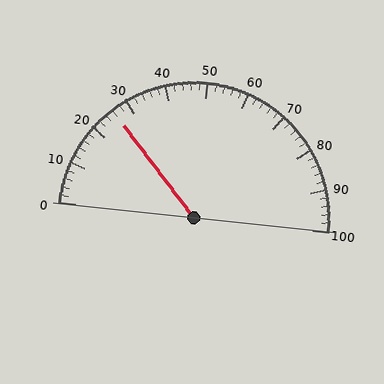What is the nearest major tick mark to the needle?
The nearest major tick mark is 30.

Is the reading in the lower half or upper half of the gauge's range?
The reading is in the lower half of the range (0 to 100).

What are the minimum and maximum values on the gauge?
The gauge ranges from 0 to 100.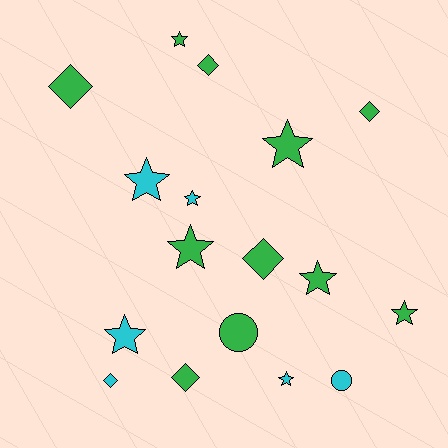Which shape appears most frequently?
Star, with 9 objects.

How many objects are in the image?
There are 17 objects.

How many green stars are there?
There are 5 green stars.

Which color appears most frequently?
Green, with 11 objects.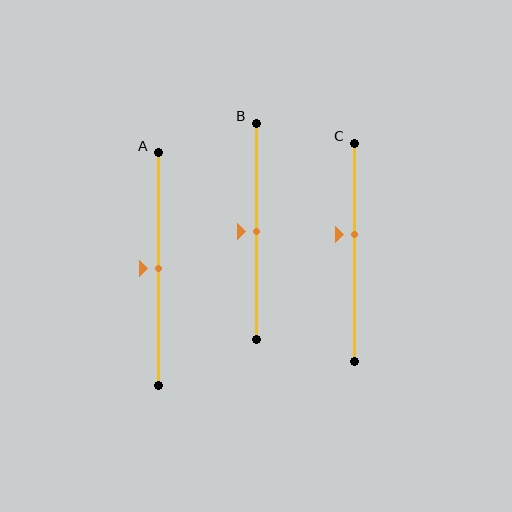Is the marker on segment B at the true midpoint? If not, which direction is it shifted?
Yes, the marker on segment B is at the true midpoint.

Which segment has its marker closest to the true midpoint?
Segment A has its marker closest to the true midpoint.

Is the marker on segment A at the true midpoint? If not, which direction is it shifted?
Yes, the marker on segment A is at the true midpoint.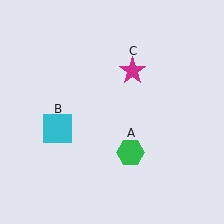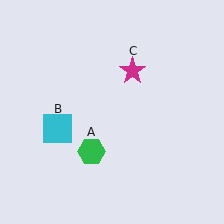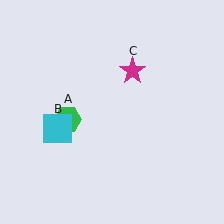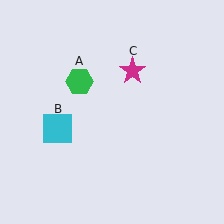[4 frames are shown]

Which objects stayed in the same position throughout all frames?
Cyan square (object B) and magenta star (object C) remained stationary.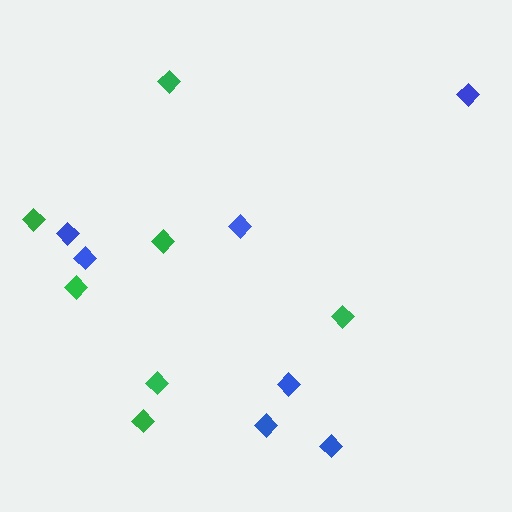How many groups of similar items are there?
There are 2 groups: one group of green diamonds (7) and one group of blue diamonds (7).